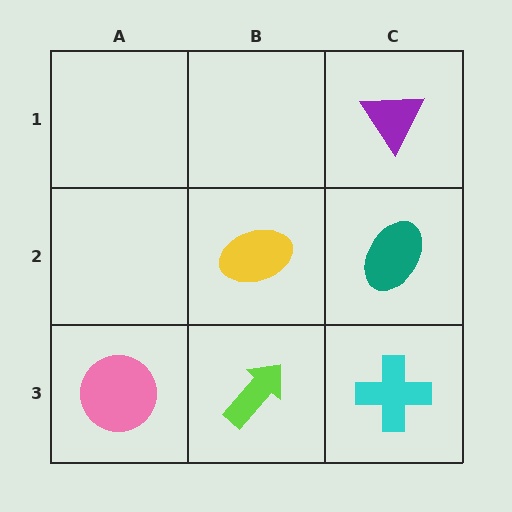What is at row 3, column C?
A cyan cross.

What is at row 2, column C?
A teal ellipse.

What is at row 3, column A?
A pink circle.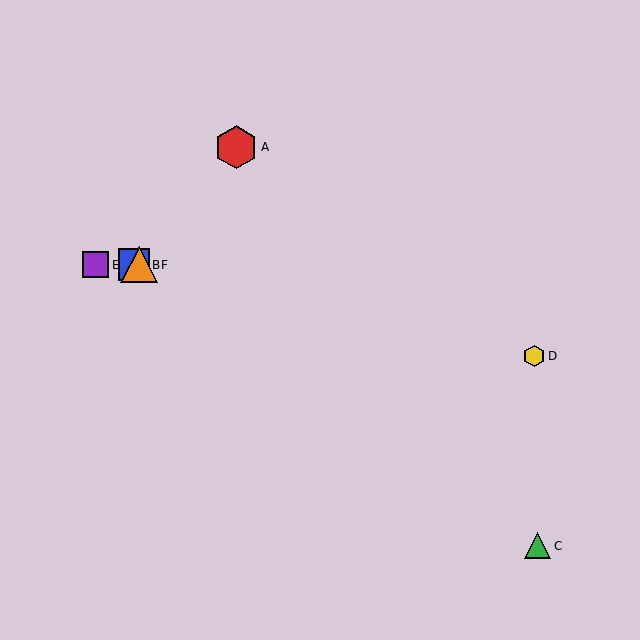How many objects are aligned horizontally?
3 objects (B, E, F) are aligned horizontally.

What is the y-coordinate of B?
Object B is at y≈265.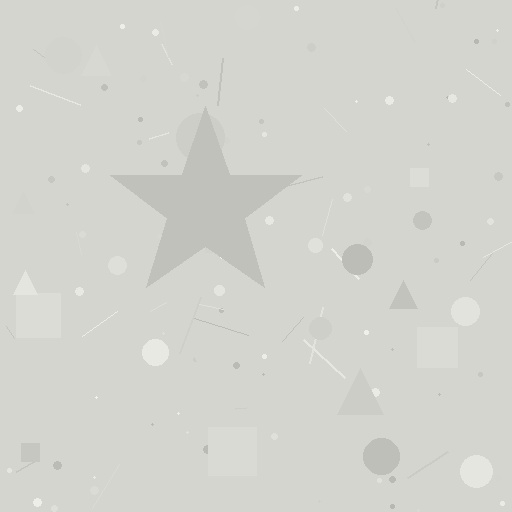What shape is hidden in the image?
A star is hidden in the image.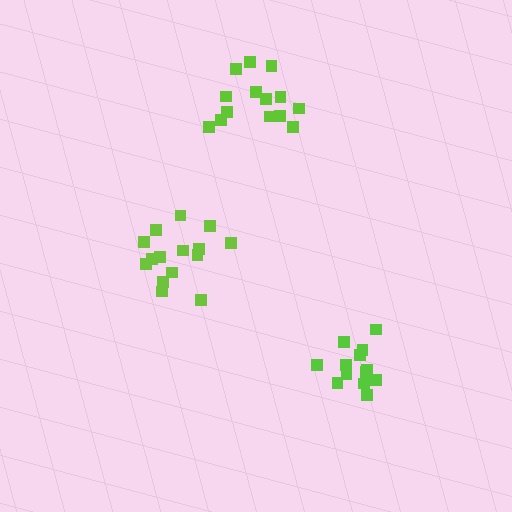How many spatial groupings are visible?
There are 3 spatial groupings.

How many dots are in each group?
Group 1: 14 dots, Group 2: 15 dots, Group 3: 15 dots (44 total).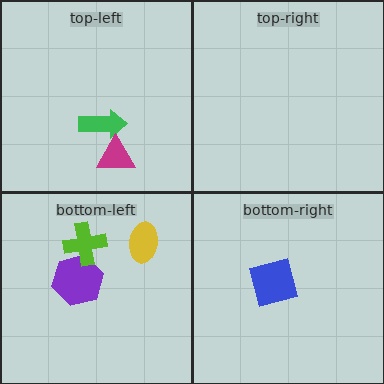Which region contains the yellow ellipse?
The bottom-left region.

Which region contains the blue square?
The bottom-right region.